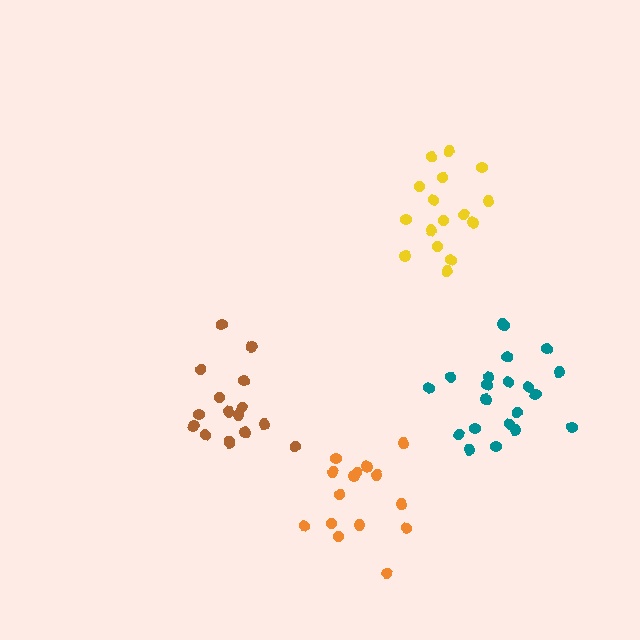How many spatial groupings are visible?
There are 4 spatial groupings.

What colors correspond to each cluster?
The clusters are colored: yellow, teal, orange, brown.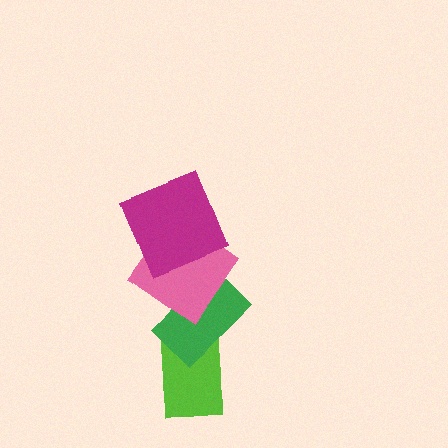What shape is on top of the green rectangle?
The pink diamond is on top of the green rectangle.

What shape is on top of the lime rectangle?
The green rectangle is on top of the lime rectangle.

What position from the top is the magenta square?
The magenta square is 1st from the top.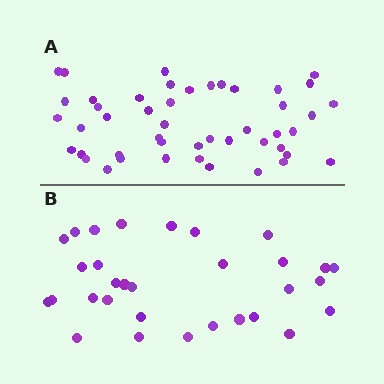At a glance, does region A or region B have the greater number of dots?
Region A (the top region) has more dots.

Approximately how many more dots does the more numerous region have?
Region A has approximately 15 more dots than region B.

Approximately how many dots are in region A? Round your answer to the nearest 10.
About 50 dots. (The exact count is 47, which rounds to 50.)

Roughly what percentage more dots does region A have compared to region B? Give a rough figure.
About 50% more.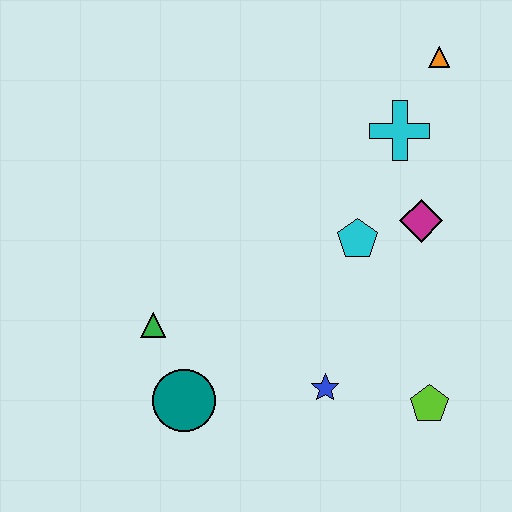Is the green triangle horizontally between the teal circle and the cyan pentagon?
No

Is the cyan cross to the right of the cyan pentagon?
Yes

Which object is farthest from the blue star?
The orange triangle is farthest from the blue star.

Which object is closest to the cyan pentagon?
The magenta diamond is closest to the cyan pentagon.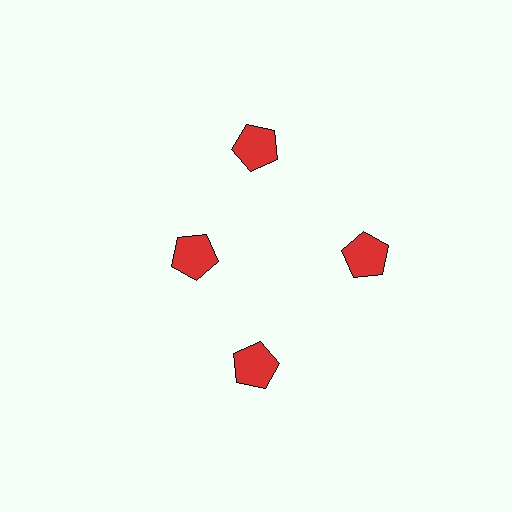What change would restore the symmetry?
The symmetry would be restored by moving it outward, back onto the ring so that all 4 pentagons sit at equal angles and equal distance from the center.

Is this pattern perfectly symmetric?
No. The 4 red pentagons are arranged in a ring, but one element near the 9 o'clock position is pulled inward toward the center, breaking the 4-fold rotational symmetry.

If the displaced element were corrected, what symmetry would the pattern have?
It would have 4-fold rotational symmetry — the pattern would map onto itself every 90 degrees.